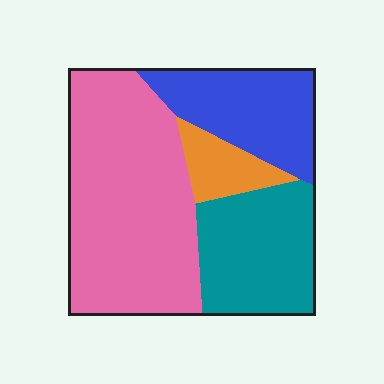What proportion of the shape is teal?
Teal takes up between a sixth and a third of the shape.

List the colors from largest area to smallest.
From largest to smallest: pink, teal, blue, orange.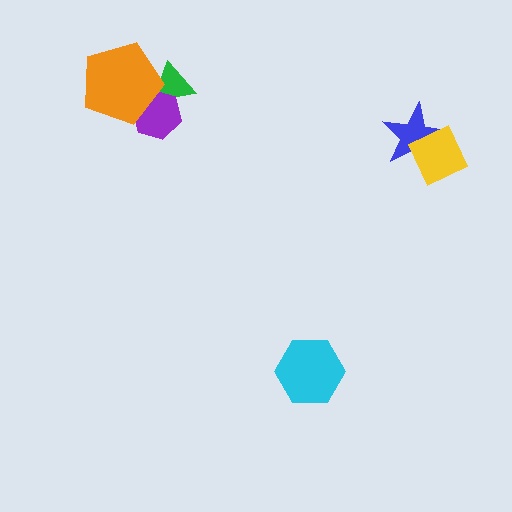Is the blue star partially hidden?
Yes, it is partially covered by another shape.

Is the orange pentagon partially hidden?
No, no other shape covers it.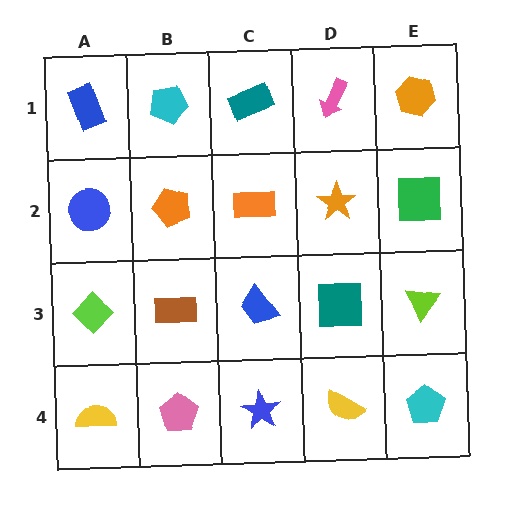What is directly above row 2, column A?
A blue rectangle.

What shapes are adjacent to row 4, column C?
A blue trapezoid (row 3, column C), a pink pentagon (row 4, column B), a yellow semicircle (row 4, column D).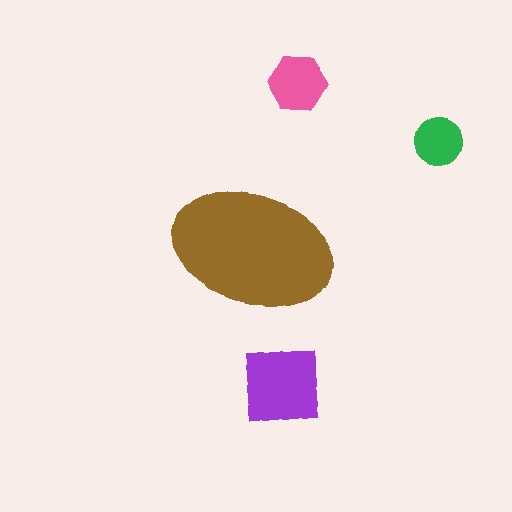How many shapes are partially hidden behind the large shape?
0 shapes are partially hidden.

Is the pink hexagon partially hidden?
No, the pink hexagon is fully visible.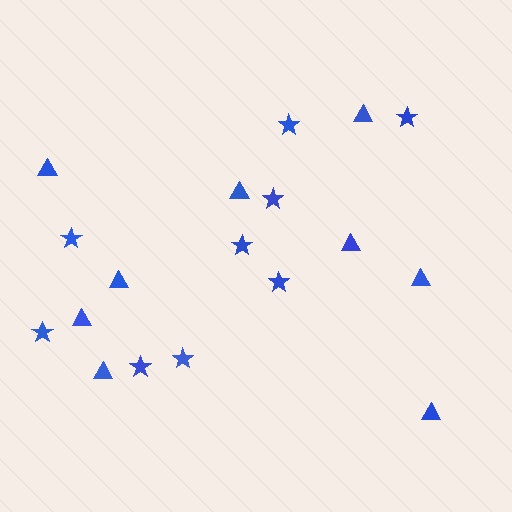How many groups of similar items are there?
There are 2 groups: one group of triangles (9) and one group of stars (9).